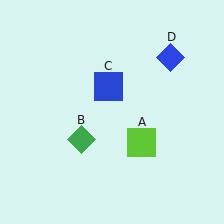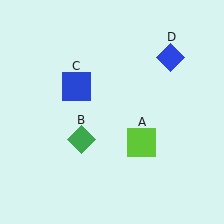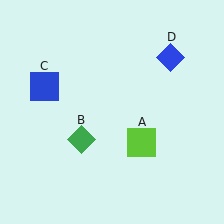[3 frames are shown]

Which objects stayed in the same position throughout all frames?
Lime square (object A) and green diamond (object B) and blue diamond (object D) remained stationary.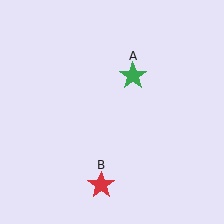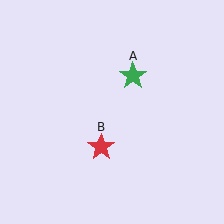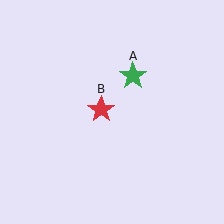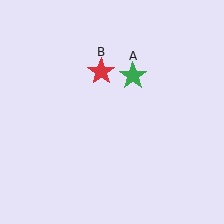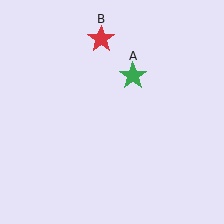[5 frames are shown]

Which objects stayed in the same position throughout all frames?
Green star (object A) remained stationary.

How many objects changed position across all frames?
1 object changed position: red star (object B).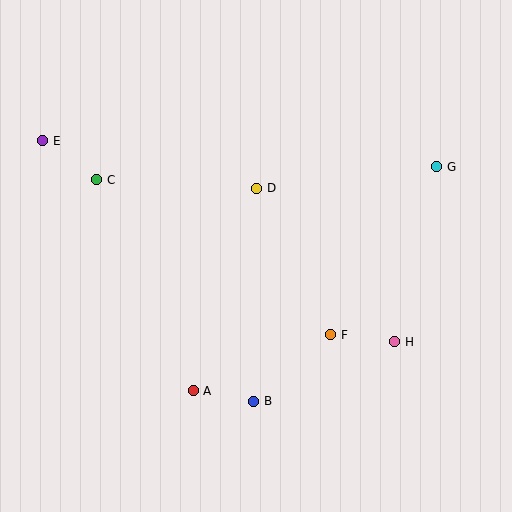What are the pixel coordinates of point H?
Point H is at (395, 342).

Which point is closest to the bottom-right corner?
Point H is closest to the bottom-right corner.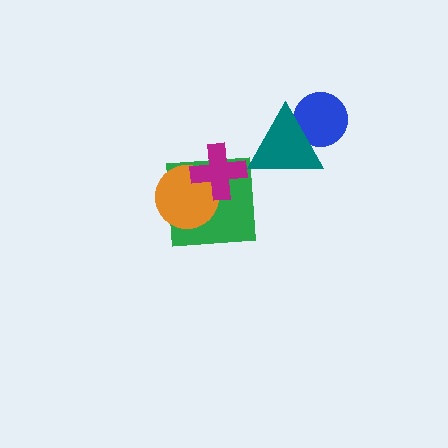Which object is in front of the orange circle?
The magenta cross is in front of the orange circle.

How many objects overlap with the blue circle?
1 object overlaps with the blue circle.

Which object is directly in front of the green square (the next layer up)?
The orange circle is directly in front of the green square.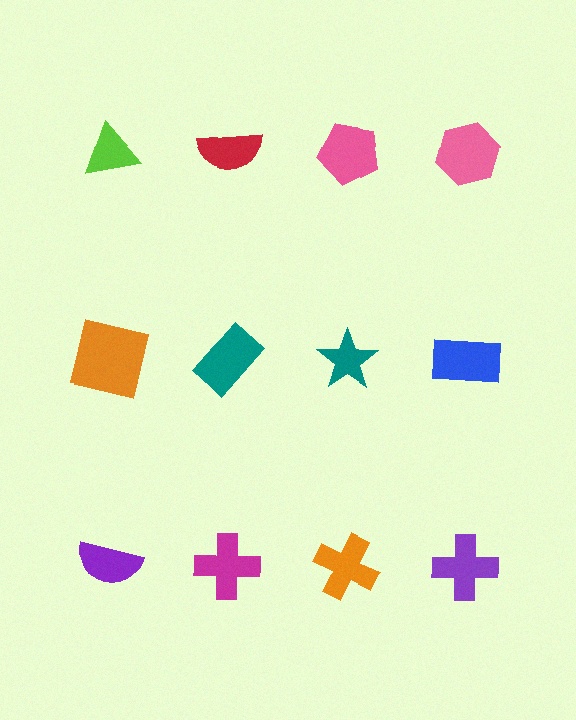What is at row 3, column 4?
A purple cross.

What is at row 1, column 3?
A pink pentagon.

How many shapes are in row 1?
4 shapes.